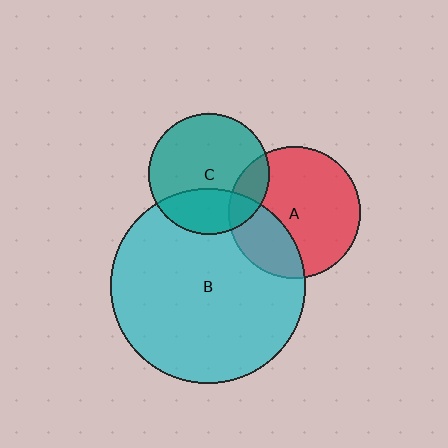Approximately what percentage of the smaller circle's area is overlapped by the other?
Approximately 30%.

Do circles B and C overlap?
Yes.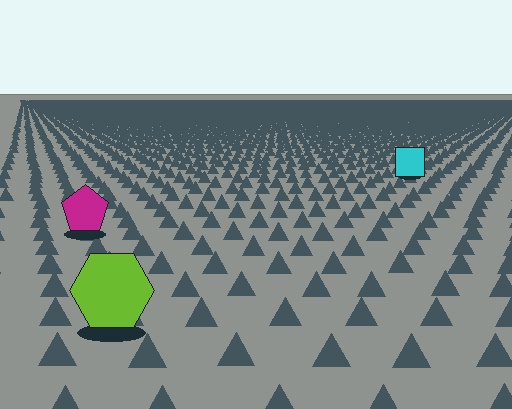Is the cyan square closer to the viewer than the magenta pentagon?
No. The magenta pentagon is closer — you can tell from the texture gradient: the ground texture is coarser near it.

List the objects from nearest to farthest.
From nearest to farthest: the lime hexagon, the magenta pentagon, the cyan square.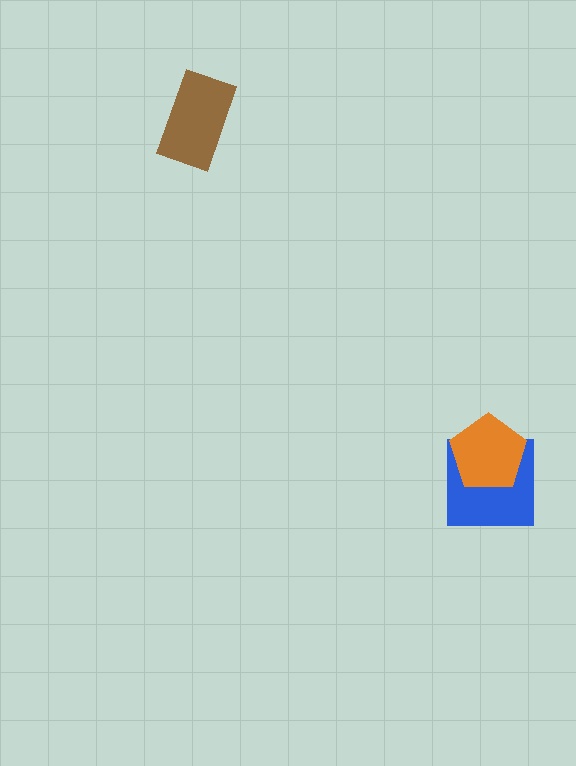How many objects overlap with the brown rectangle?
0 objects overlap with the brown rectangle.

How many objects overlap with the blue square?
1 object overlaps with the blue square.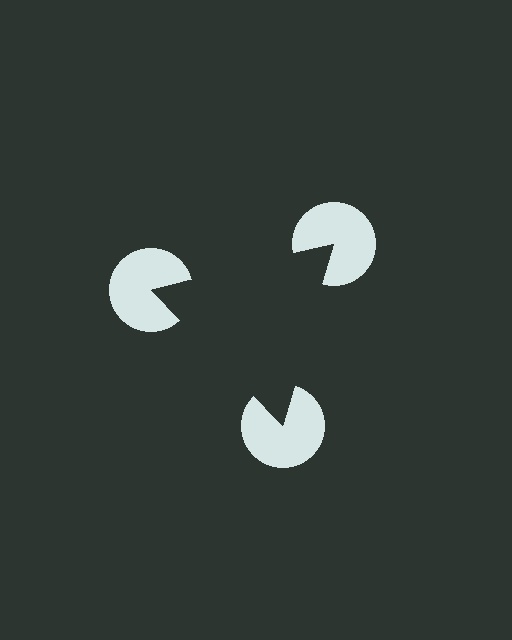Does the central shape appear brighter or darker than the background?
It typically appears slightly darker than the background, even though no actual brightness change is drawn.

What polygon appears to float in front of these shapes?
An illusory triangle — its edges are inferred from the aligned wedge cuts in the pac-man discs, not physically drawn.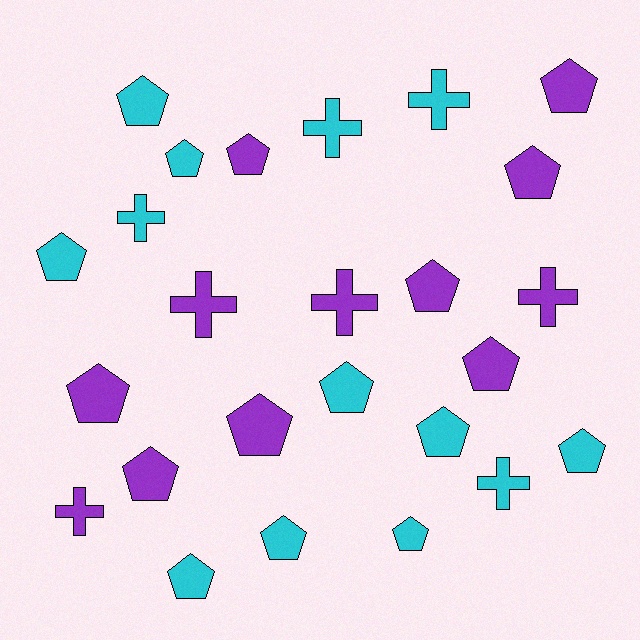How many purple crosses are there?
There are 4 purple crosses.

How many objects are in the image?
There are 25 objects.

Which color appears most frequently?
Cyan, with 13 objects.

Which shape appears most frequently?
Pentagon, with 17 objects.